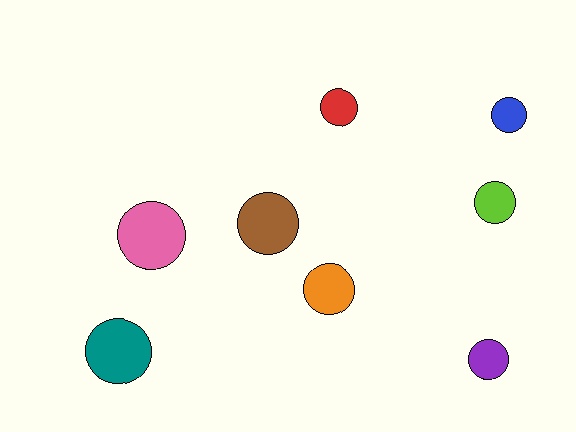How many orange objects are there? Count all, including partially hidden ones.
There is 1 orange object.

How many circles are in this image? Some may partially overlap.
There are 8 circles.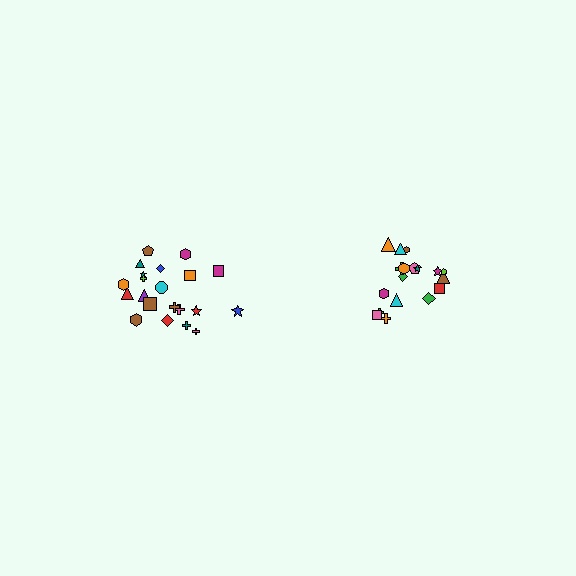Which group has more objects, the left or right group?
The left group.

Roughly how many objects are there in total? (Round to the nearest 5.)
Roughly 40 objects in total.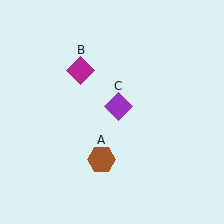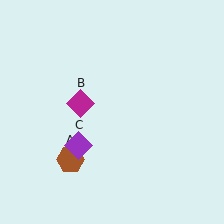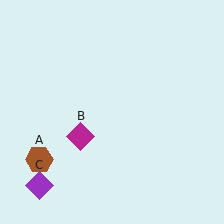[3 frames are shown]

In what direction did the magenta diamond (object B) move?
The magenta diamond (object B) moved down.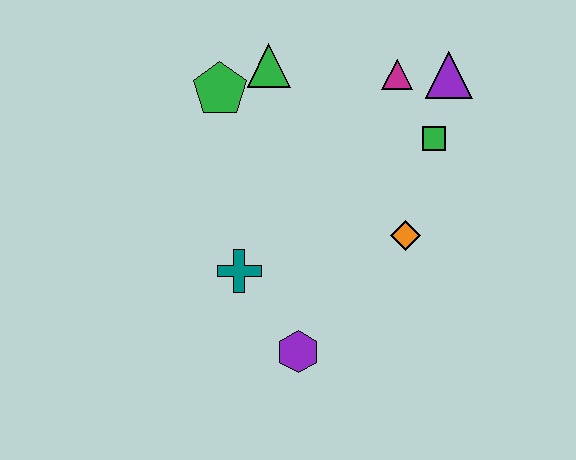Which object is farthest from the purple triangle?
The purple hexagon is farthest from the purple triangle.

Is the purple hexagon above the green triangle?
No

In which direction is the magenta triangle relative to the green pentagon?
The magenta triangle is to the right of the green pentagon.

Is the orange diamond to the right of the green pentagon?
Yes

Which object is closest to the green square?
The purple triangle is closest to the green square.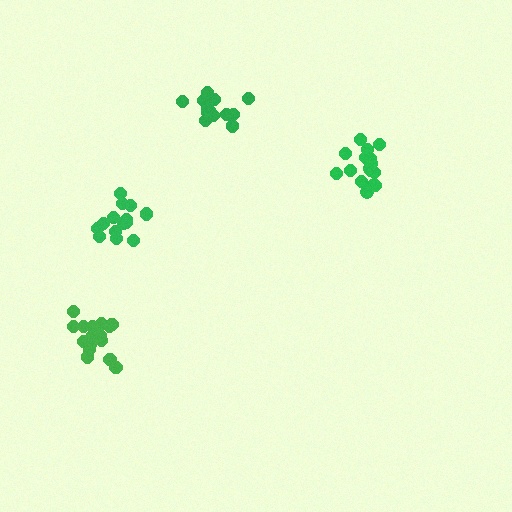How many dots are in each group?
Group 1: 14 dots, Group 2: 17 dots, Group 3: 14 dots, Group 4: 18 dots (63 total).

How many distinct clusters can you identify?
There are 4 distinct clusters.